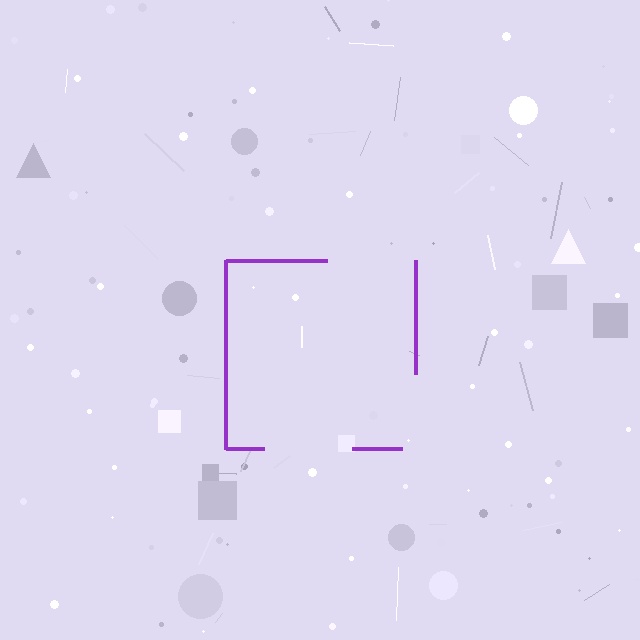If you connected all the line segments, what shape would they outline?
They would outline a square.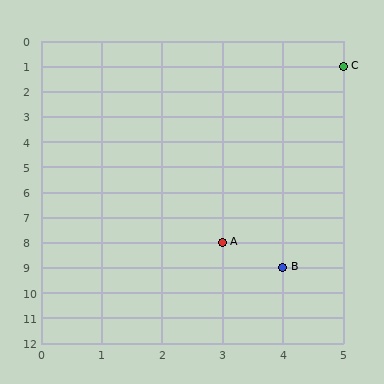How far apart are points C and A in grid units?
Points C and A are 2 columns and 7 rows apart (about 7.3 grid units diagonally).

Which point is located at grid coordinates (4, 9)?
Point B is at (4, 9).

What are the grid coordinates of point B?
Point B is at grid coordinates (4, 9).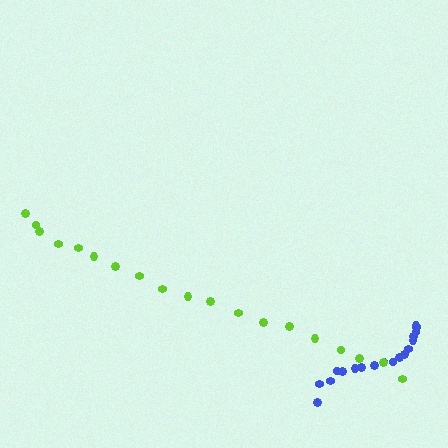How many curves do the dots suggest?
There are 2 distinct paths.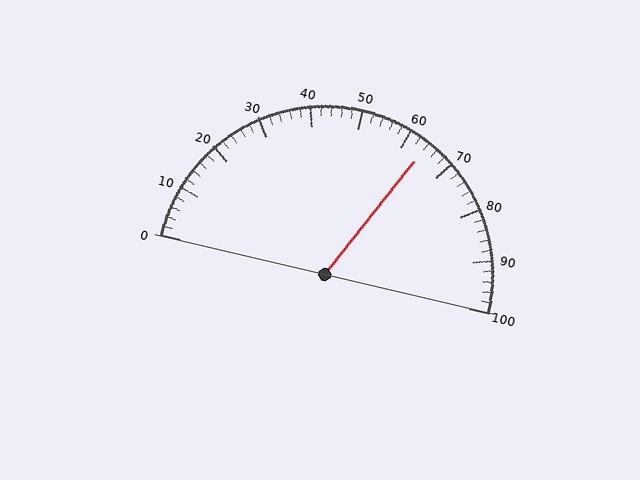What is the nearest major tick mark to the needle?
The nearest major tick mark is 60.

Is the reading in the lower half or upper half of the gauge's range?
The reading is in the upper half of the range (0 to 100).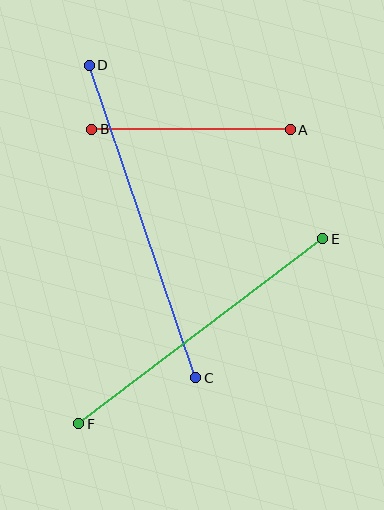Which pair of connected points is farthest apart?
Points C and D are farthest apart.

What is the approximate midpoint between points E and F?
The midpoint is at approximately (201, 331) pixels.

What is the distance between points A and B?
The distance is approximately 199 pixels.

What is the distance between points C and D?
The distance is approximately 330 pixels.